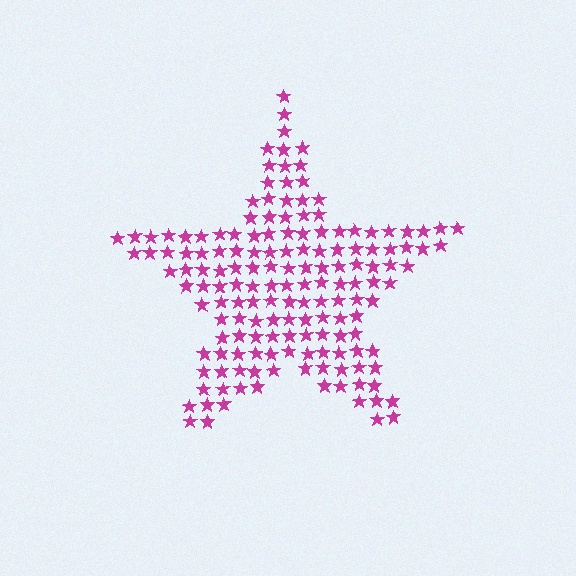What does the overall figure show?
The overall figure shows a star.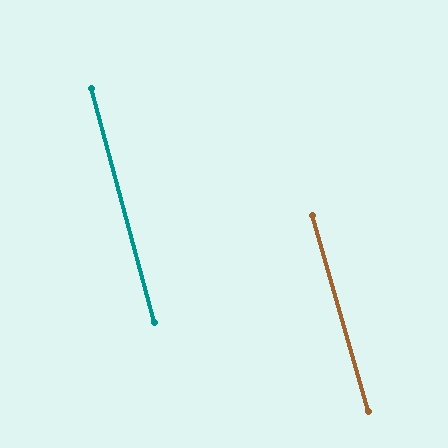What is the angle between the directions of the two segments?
Approximately 1 degree.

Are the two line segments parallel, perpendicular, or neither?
Parallel — their directions differ by only 0.9°.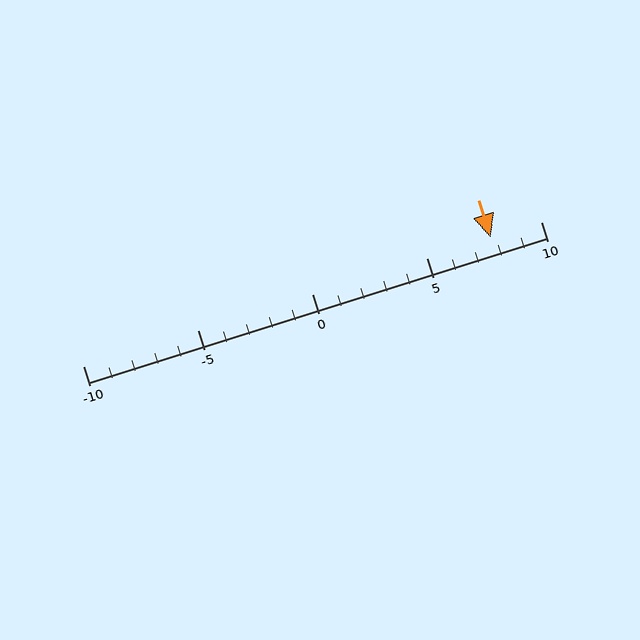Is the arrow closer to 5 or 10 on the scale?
The arrow is closer to 10.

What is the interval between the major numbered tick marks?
The major tick marks are spaced 5 units apart.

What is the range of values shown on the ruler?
The ruler shows values from -10 to 10.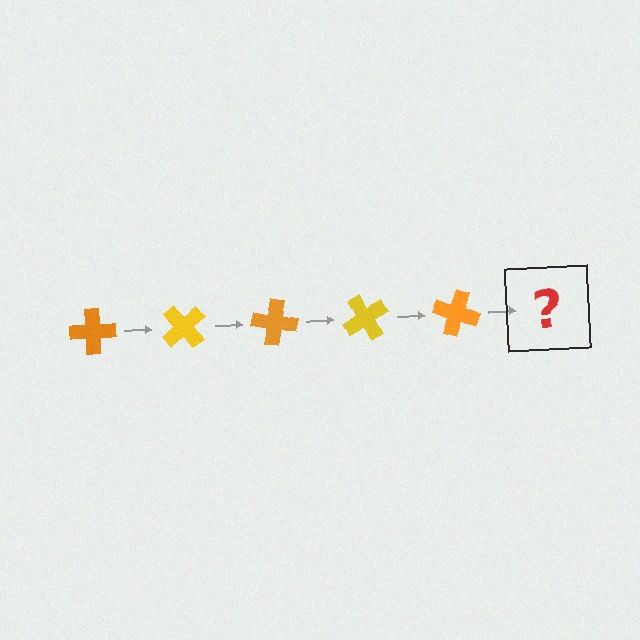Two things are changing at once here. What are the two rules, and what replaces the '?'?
The two rules are that it rotates 50 degrees each step and the color cycles through orange and yellow. The '?' should be a yellow cross, rotated 250 degrees from the start.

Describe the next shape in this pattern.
It should be a yellow cross, rotated 250 degrees from the start.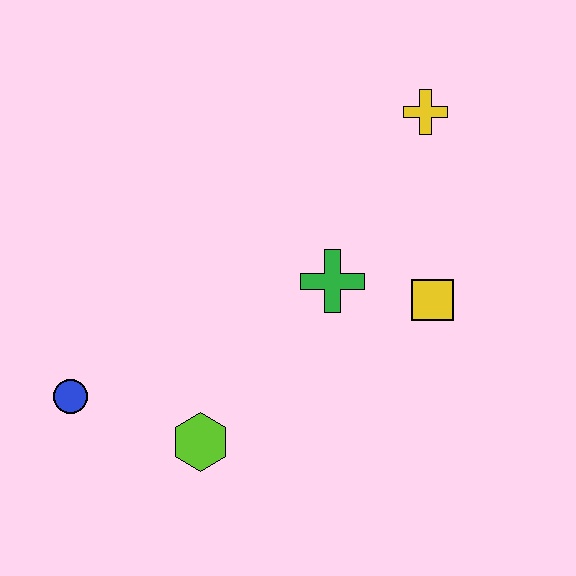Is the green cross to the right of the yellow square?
No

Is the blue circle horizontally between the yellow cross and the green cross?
No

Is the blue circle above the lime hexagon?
Yes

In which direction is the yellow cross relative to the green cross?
The yellow cross is above the green cross.